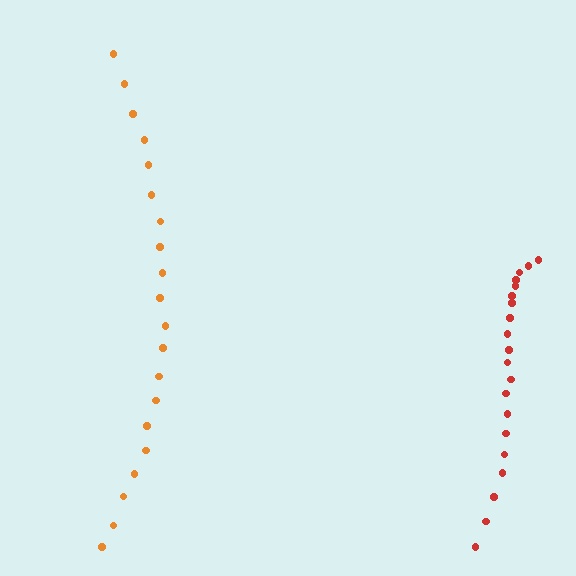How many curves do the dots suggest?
There are 2 distinct paths.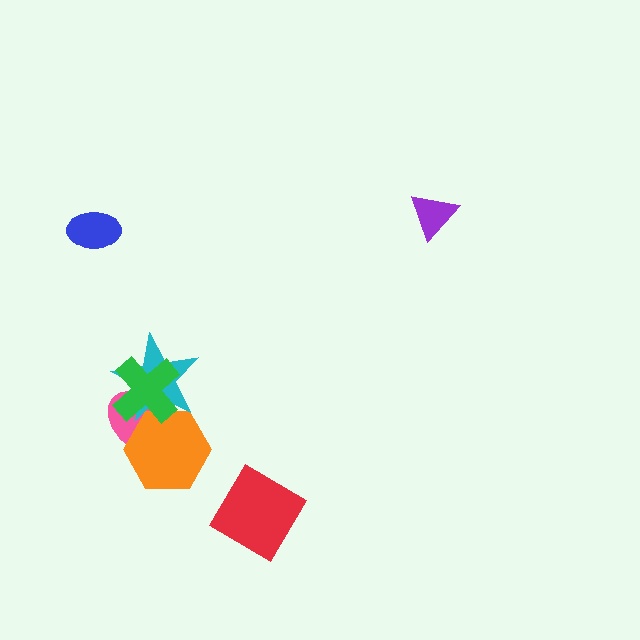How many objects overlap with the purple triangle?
0 objects overlap with the purple triangle.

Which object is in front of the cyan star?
The green cross is in front of the cyan star.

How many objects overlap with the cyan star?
3 objects overlap with the cyan star.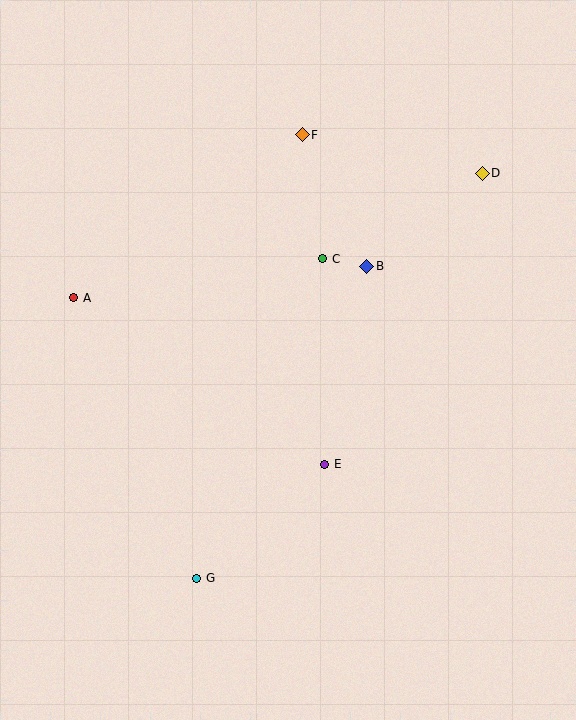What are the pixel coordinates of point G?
Point G is at (197, 578).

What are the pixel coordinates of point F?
Point F is at (302, 135).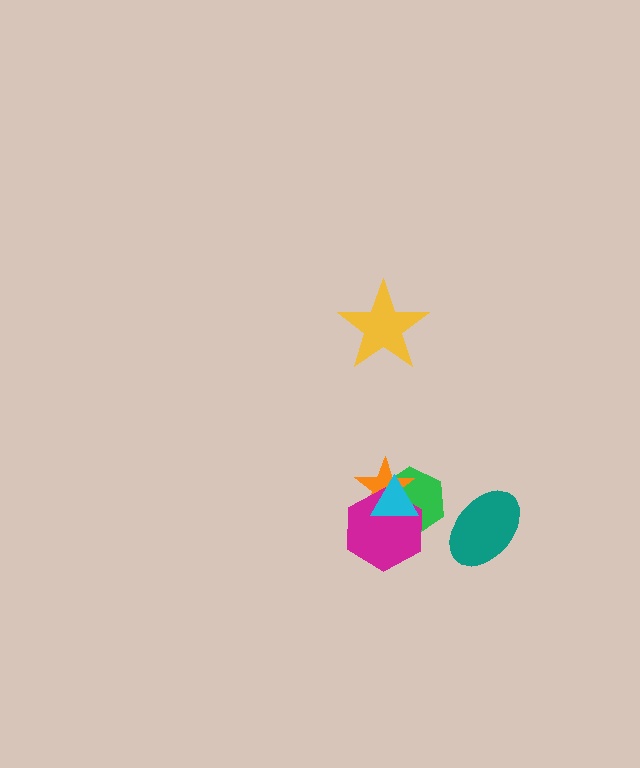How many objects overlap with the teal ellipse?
0 objects overlap with the teal ellipse.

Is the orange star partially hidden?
Yes, it is partially covered by another shape.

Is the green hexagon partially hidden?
Yes, it is partially covered by another shape.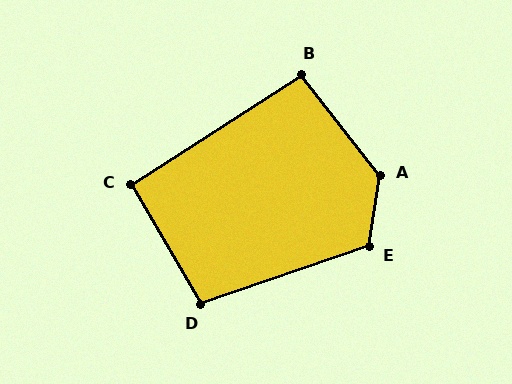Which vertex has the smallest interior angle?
C, at approximately 93 degrees.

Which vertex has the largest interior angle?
A, at approximately 133 degrees.